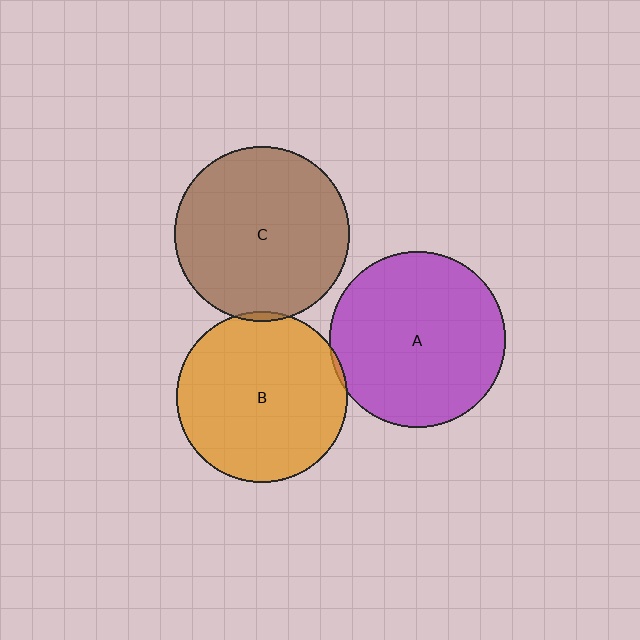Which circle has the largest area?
Circle A (purple).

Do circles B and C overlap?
Yes.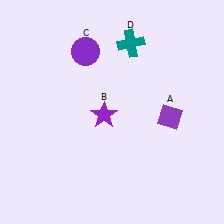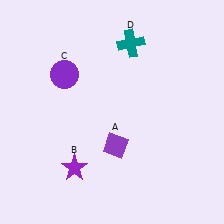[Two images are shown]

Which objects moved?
The objects that moved are: the purple diamond (A), the purple star (B), the purple circle (C).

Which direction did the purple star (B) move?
The purple star (B) moved down.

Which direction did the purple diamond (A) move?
The purple diamond (A) moved left.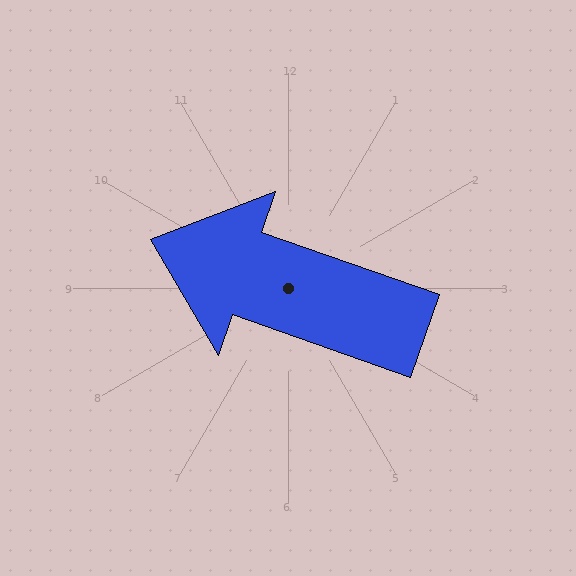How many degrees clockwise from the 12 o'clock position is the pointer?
Approximately 289 degrees.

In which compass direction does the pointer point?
West.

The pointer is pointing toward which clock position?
Roughly 10 o'clock.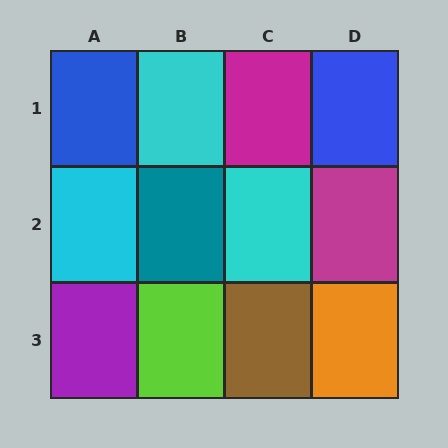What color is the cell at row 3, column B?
Lime.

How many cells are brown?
1 cell is brown.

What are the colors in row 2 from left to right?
Cyan, teal, cyan, magenta.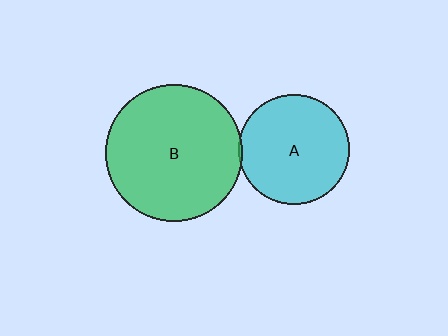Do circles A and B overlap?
Yes.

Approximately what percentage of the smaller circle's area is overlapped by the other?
Approximately 5%.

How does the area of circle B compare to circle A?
Approximately 1.5 times.